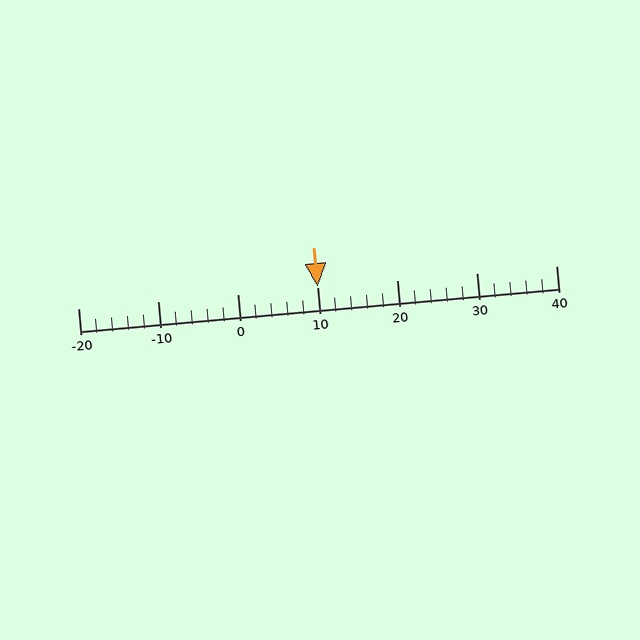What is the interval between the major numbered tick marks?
The major tick marks are spaced 10 units apart.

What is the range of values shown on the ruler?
The ruler shows values from -20 to 40.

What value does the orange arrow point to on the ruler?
The orange arrow points to approximately 10.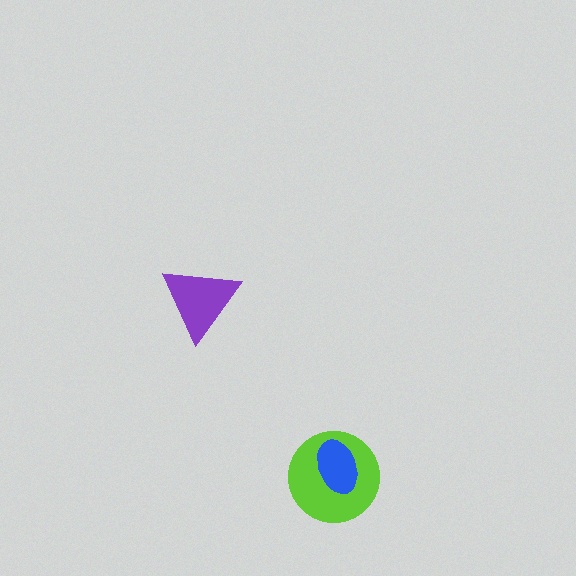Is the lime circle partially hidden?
Yes, it is partially covered by another shape.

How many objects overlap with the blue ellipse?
1 object overlaps with the blue ellipse.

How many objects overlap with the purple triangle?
0 objects overlap with the purple triangle.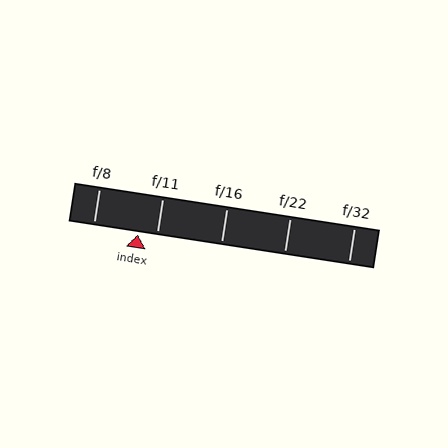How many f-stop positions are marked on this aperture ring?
There are 5 f-stop positions marked.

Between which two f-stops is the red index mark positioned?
The index mark is between f/8 and f/11.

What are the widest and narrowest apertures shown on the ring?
The widest aperture shown is f/8 and the narrowest is f/32.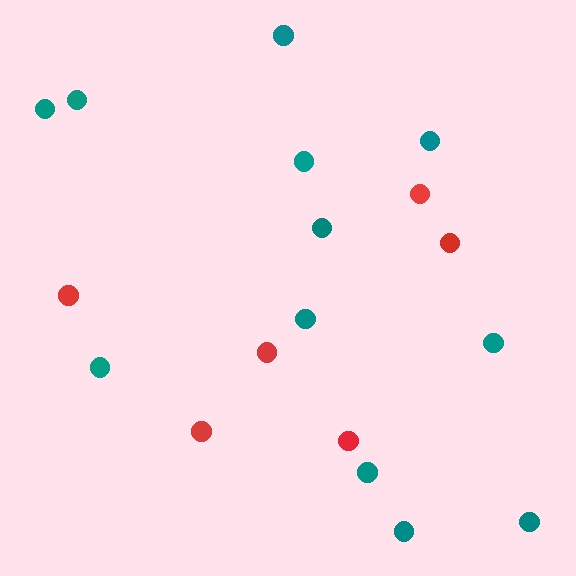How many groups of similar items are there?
There are 2 groups: one group of teal circles (12) and one group of red circles (6).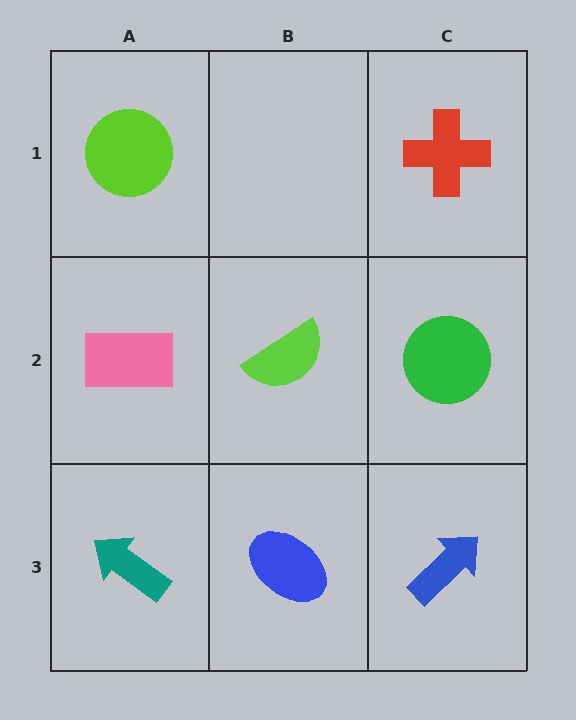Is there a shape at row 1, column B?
No, that cell is empty.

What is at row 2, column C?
A green circle.